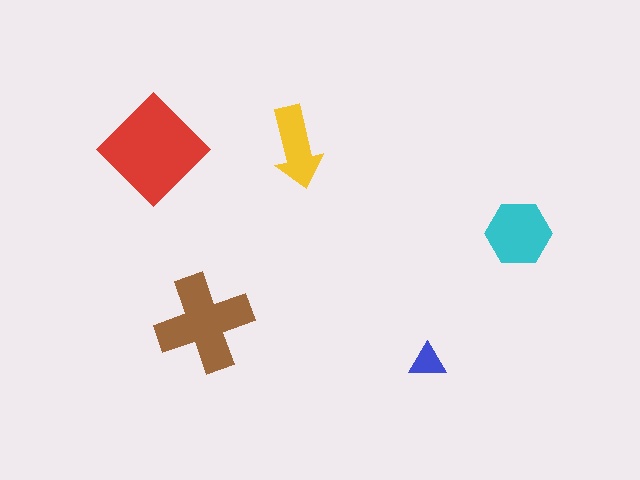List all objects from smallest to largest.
The blue triangle, the yellow arrow, the cyan hexagon, the brown cross, the red diamond.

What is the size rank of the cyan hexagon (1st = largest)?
3rd.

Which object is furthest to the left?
The red diamond is leftmost.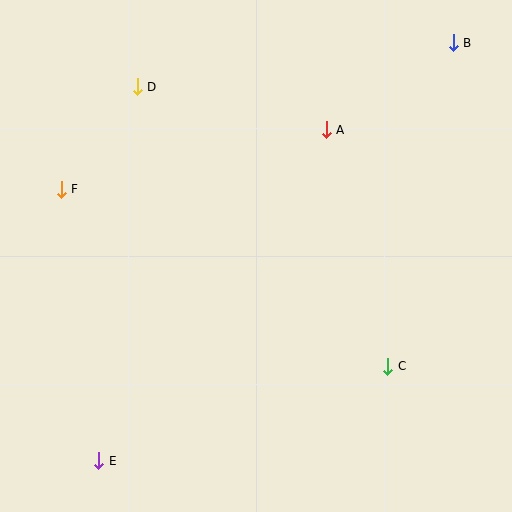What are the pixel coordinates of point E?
Point E is at (99, 461).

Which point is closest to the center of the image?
Point A at (326, 130) is closest to the center.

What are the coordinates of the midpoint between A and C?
The midpoint between A and C is at (357, 248).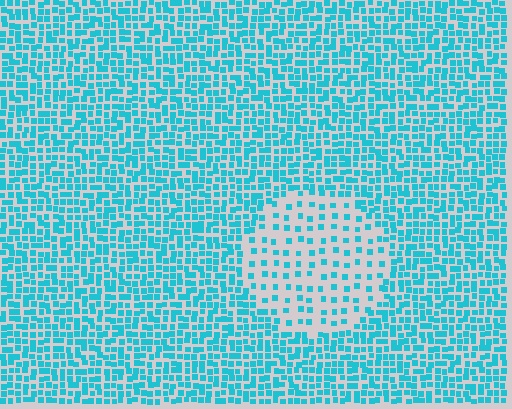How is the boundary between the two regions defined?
The boundary is defined by a change in element density (approximately 2.5x ratio). All elements are the same color, size, and shape.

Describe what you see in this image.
The image contains small cyan elements arranged at two different densities. A circle-shaped region is visible where the elements are less densely packed than the surrounding area.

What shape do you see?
I see a circle.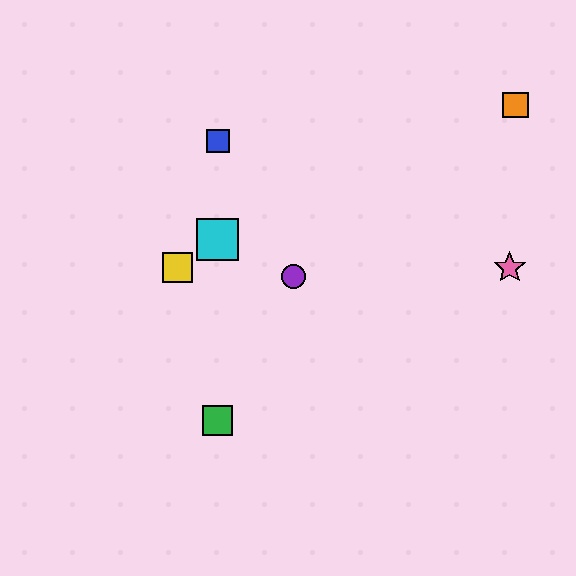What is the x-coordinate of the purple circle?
The purple circle is at x≈294.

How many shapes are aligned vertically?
4 shapes (the red circle, the blue square, the green square, the cyan square) are aligned vertically.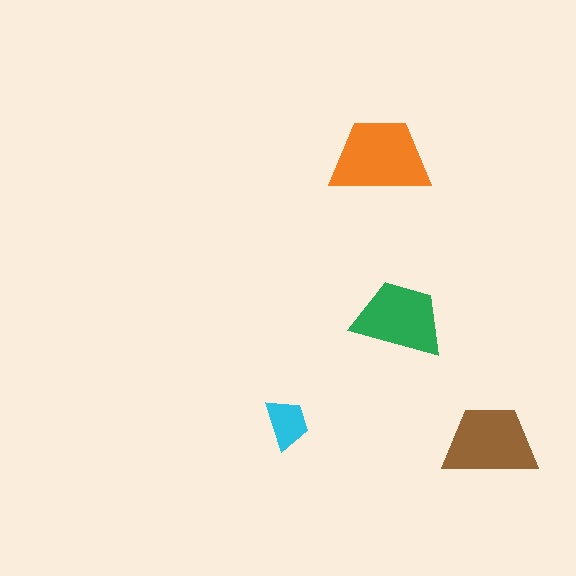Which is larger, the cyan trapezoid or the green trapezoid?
The green one.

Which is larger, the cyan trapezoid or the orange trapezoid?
The orange one.